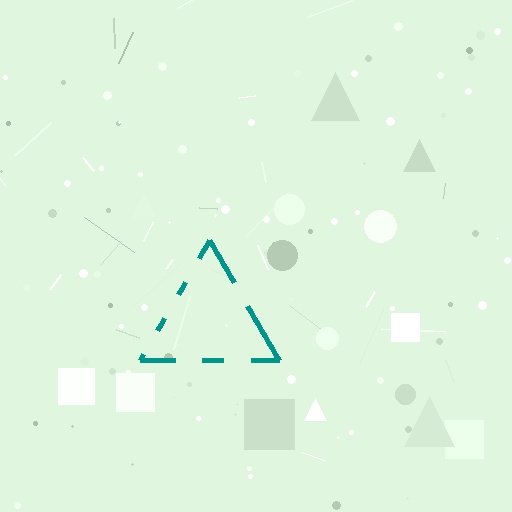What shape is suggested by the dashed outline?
The dashed outline suggests a triangle.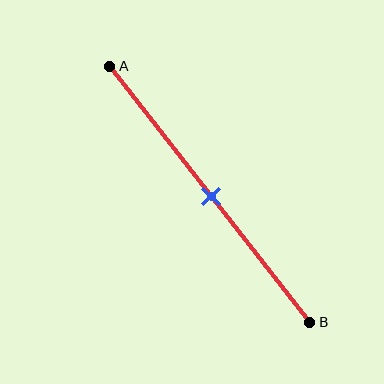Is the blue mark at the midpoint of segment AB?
Yes, the mark is approximately at the midpoint.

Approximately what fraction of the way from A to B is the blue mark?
The blue mark is approximately 50% of the way from A to B.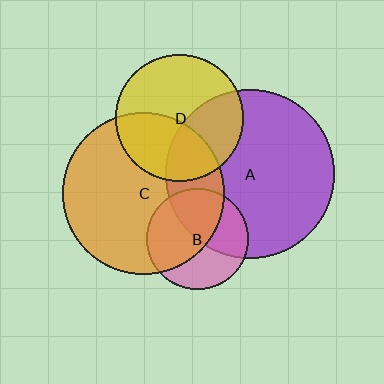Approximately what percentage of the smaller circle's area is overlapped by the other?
Approximately 40%.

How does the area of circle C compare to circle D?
Approximately 1.6 times.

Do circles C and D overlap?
Yes.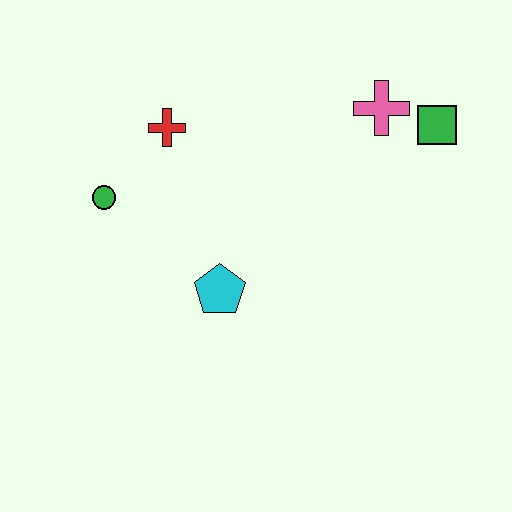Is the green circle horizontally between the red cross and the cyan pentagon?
No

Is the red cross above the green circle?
Yes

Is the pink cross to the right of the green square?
No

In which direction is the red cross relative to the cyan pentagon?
The red cross is above the cyan pentagon.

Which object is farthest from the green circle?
The green square is farthest from the green circle.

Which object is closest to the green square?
The pink cross is closest to the green square.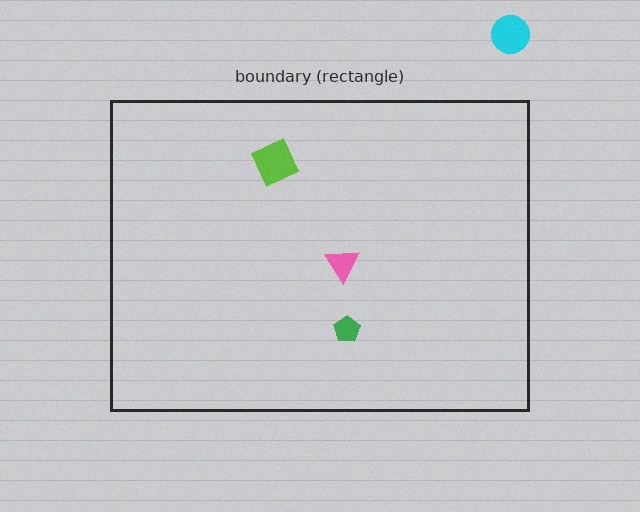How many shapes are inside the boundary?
3 inside, 1 outside.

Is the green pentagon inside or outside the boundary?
Inside.